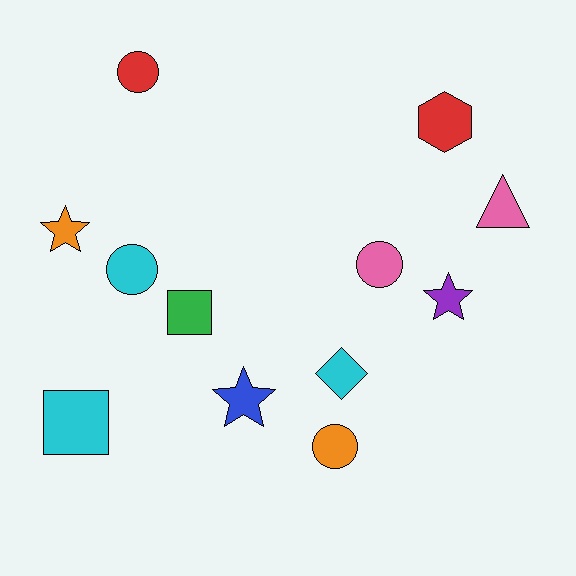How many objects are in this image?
There are 12 objects.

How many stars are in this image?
There are 3 stars.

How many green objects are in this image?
There is 1 green object.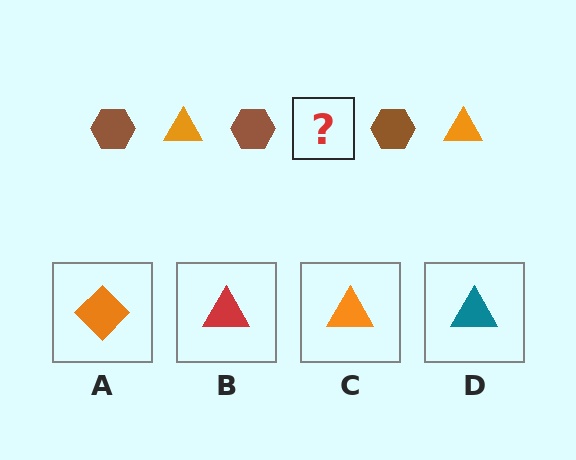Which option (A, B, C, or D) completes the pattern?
C.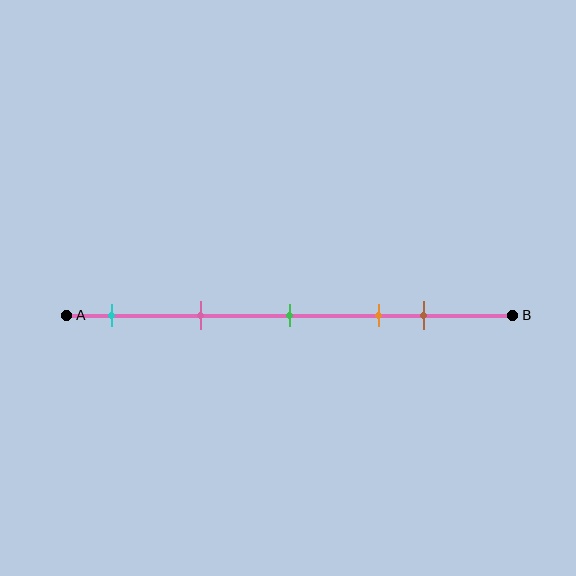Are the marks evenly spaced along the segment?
No, the marks are not evenly spaced.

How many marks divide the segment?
There are 5 marks dividing the segment.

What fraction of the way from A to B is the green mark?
The green mark is approximately 50% (0.5) of the way from A to B.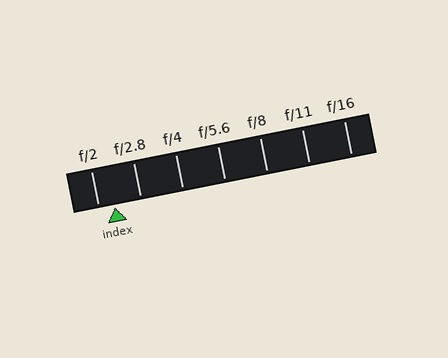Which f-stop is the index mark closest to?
The index mark is closest to f/2.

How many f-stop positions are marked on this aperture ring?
There are 7 f-stop positions marked.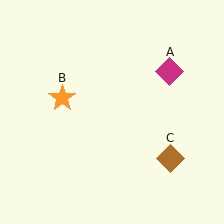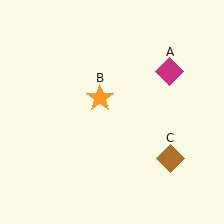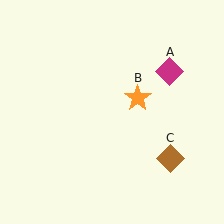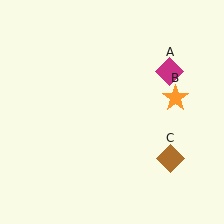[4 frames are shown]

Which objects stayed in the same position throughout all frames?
Magenta diamond (object A) and brown diamond (object C) remained stationary.